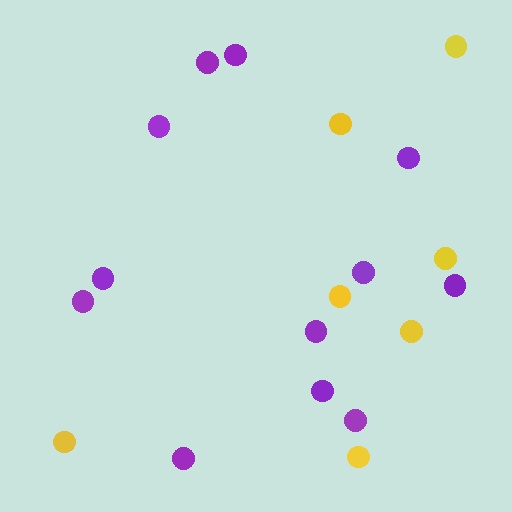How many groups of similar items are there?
There are 2 groups: one group of purple circles (12) and one group of yellow circles (7).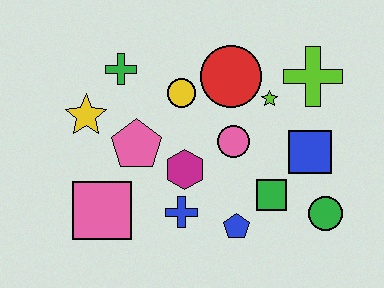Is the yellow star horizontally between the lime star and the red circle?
No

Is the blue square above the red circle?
No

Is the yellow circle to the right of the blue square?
No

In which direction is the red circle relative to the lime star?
The red circle is to the left of the lime star.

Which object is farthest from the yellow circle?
The green circle is farthest from the yellow circle.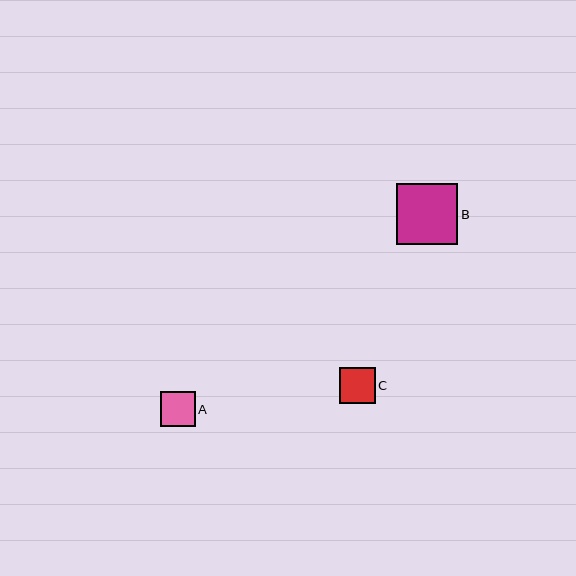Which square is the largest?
Square B is the largest with a size of approximately 61 pixels.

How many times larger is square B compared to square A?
Square B is approximately 1.8 times the size of square A.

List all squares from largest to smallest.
From largest to smallest: B, C, A.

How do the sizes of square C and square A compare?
Square C and square A are approximately the same size.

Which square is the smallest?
Square A is the smallest with a size of approximately 35 pixels.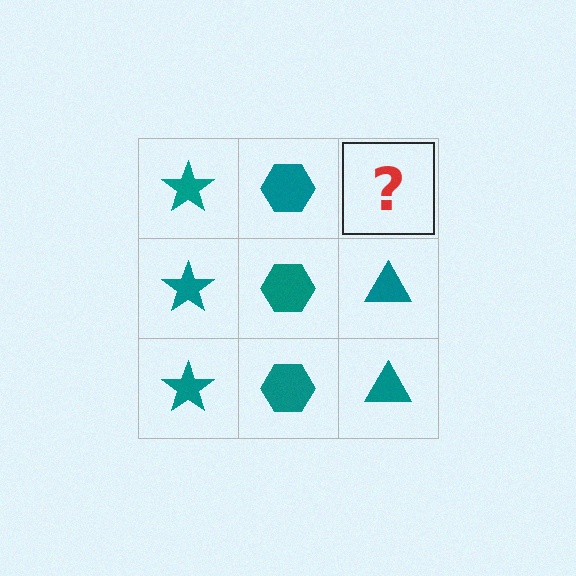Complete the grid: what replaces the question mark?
The question mark should be replaced with a teal triangle.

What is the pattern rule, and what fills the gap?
The rule is that each column has a consistent shape. The gap should be filled with a teal triangle.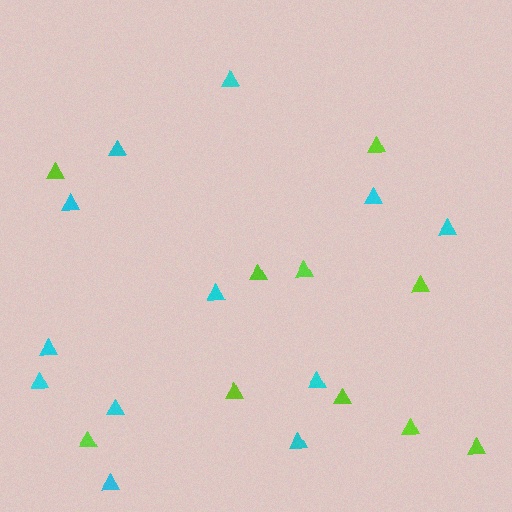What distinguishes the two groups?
There are 2 groups: one group of cyan triangles (12) and one group of lime triangles (10).